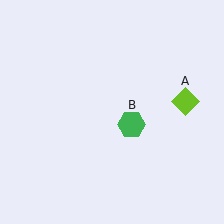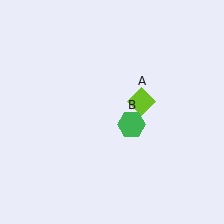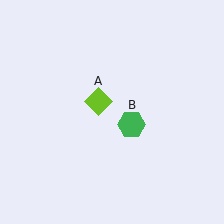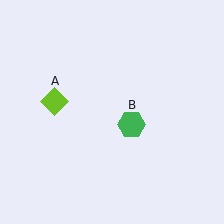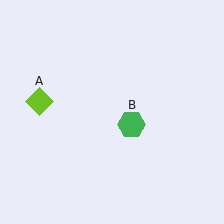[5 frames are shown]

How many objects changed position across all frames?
1 object changed position: lime diamond (object A).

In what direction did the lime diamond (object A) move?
The lime diamond (object A) moved left.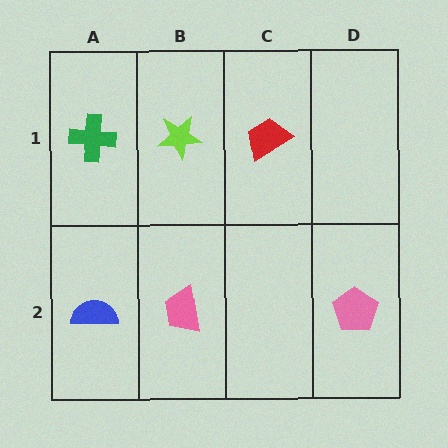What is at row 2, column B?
A pink trapezoid.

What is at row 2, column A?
A blue semicircle.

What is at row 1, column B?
A lime star.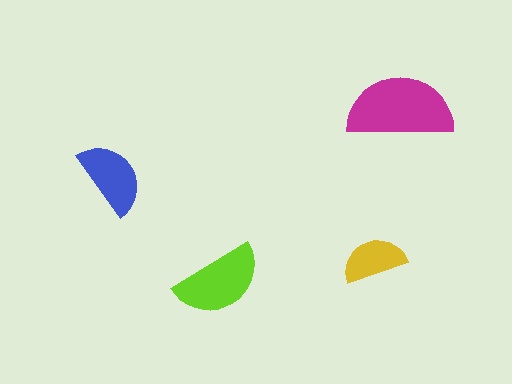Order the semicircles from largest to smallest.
the magenta one, the lime one, the blue one, the yellow one.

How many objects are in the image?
There are 4 objects in the image.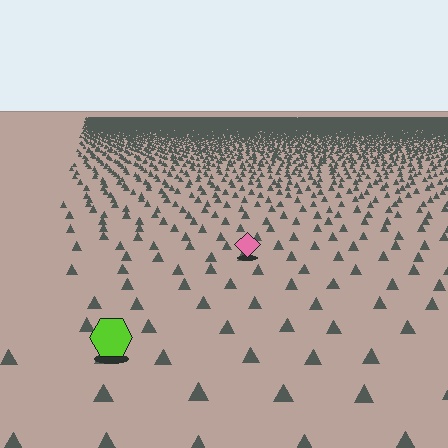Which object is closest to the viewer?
The lime hexagon is closest. The texture marks near it are larger and more spread out.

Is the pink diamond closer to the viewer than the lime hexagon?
No. The lime hexagon is closer — you can tell from the texture gradient: the ground texture is coarser near it.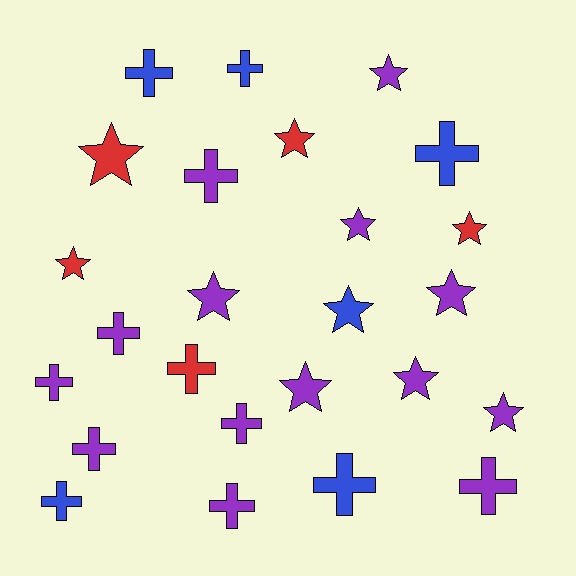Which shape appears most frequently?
Cross, with 13 objects.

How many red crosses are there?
There is 1 red cross.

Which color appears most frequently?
Purple, with 14 objects.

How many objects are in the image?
There are 25 objects.